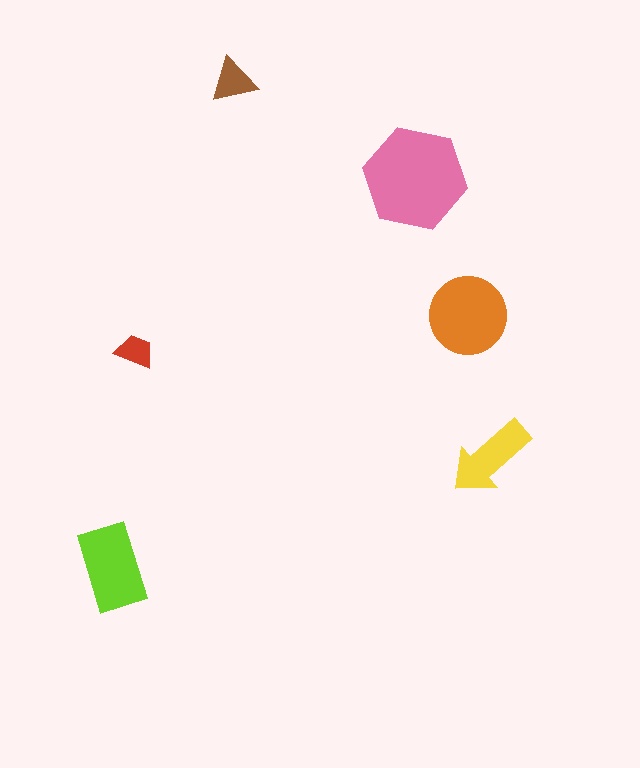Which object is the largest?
The pink hexagon.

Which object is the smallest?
The red trapezoid.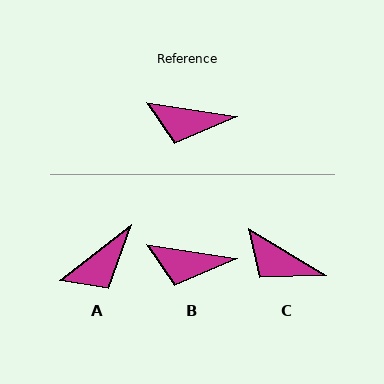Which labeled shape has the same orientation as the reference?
B.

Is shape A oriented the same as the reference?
No, it is off by about 47 degrees.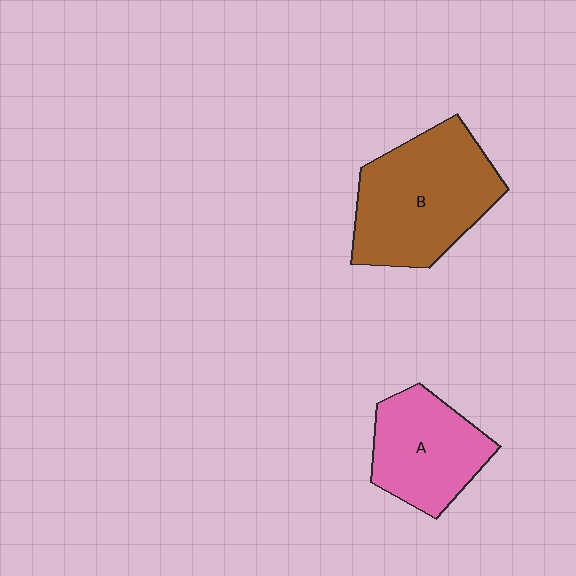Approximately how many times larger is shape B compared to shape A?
Approximately 1.4 times.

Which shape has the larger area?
Shape B (brown).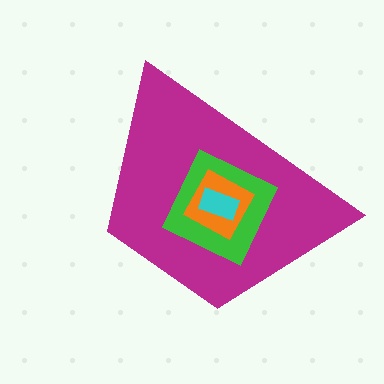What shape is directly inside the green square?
The orange diamond.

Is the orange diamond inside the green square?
Yes.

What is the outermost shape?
The magenta trapezoid.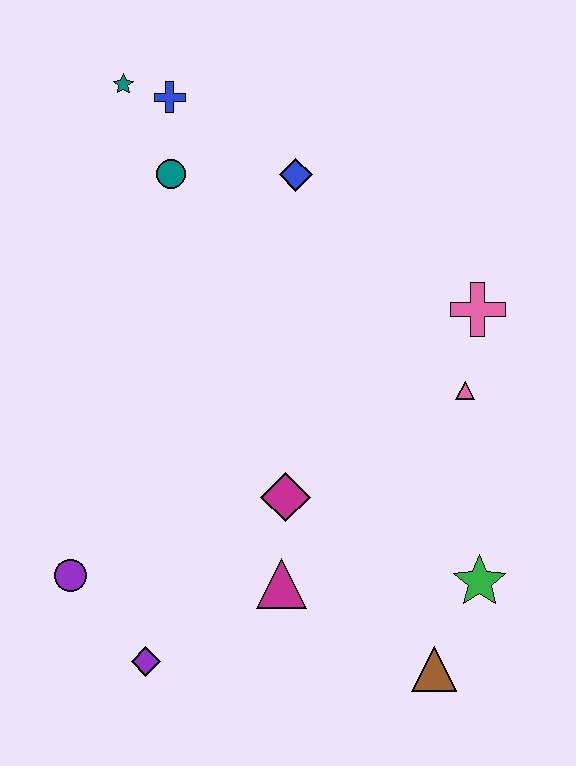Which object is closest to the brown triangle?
The green star is closest to the brown triangle.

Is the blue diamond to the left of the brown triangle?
Yes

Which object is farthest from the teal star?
The brown triangle is farthest from the teal star.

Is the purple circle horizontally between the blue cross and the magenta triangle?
No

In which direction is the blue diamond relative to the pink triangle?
The blue diamond is above the pink triangle.